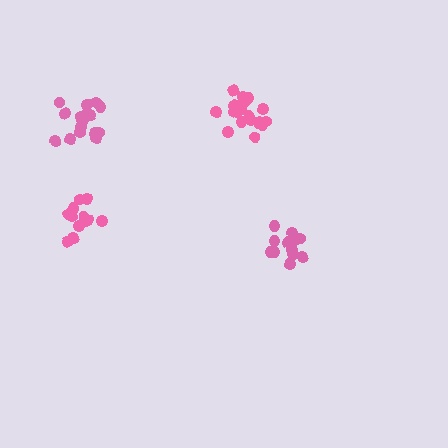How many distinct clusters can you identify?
There are 4 distinct clusters.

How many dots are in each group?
Group 1: 15 dots, Group 2: 14 dots, Group 3: 19 dots, Group 4: 18 dots (66 total).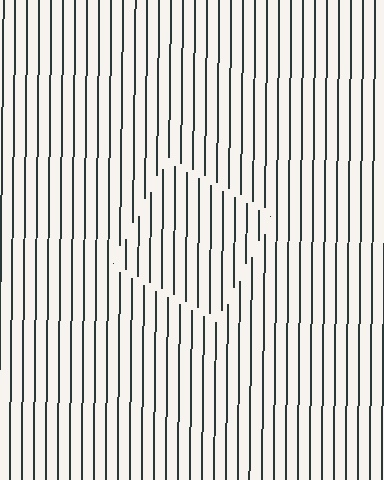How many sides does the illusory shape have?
4 sides — the line-ends trace a square.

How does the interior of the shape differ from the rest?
The interior of the shape contains the same grating, shifted by half a period — the contour is defined by the phase discontinuity where line-ends from the inner and outer gratings abut.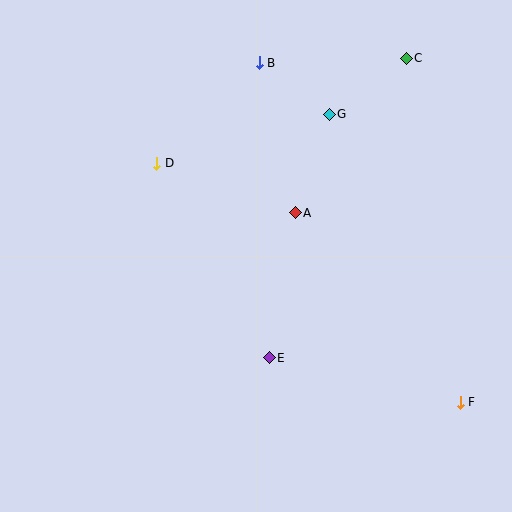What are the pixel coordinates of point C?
Point C is at (406, 58).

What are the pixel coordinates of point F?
Point F is at (460, 402).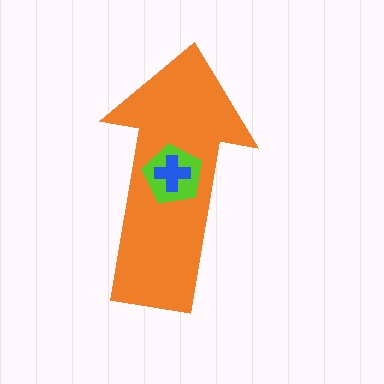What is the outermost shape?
The orange arrow.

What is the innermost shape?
The blue cross.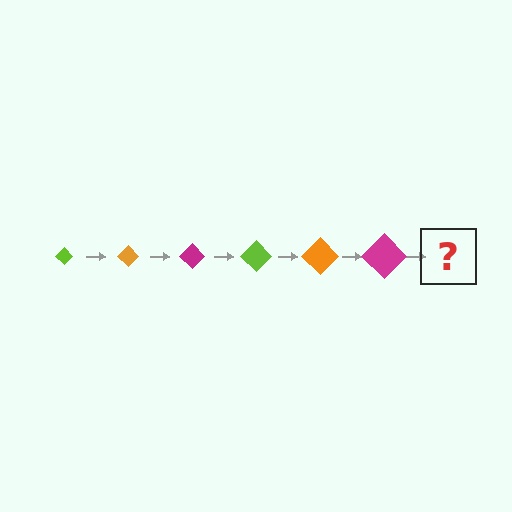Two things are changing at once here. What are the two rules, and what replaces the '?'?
The two rules are that the diamond grows larger each step and the color cycles through lime, orange, and magenta. The '?' should be a lime diamond, larger than the previous one.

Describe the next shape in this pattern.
It should be a lime diamond, larger than the previous one.